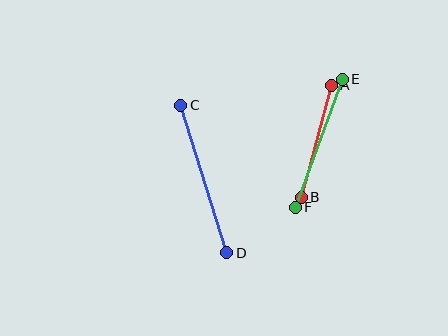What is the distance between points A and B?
The distance is approximately 116 pixels.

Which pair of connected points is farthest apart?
Points C and D are farthest apart.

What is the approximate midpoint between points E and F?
The midpoint is at approximately (319, 143) pixels.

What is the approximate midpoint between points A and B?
The midpoint is at approximately (316, 141) pixels.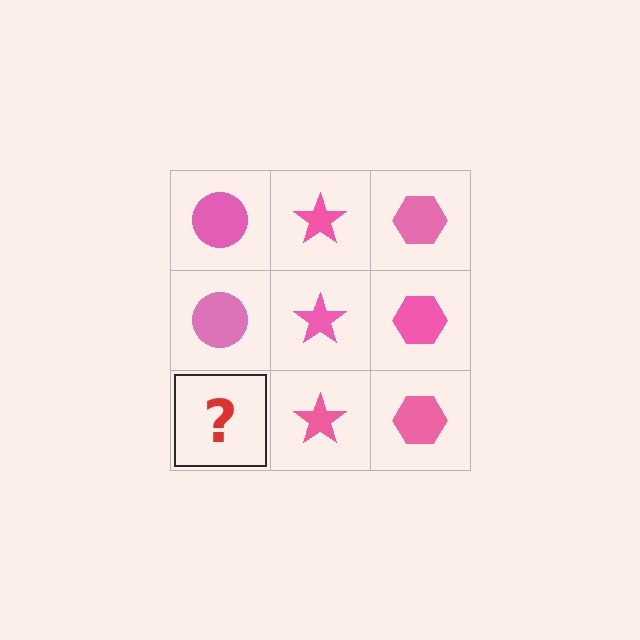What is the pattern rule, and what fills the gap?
The rule is that each column has a consistent shape. The gap should be filled with a pink circle.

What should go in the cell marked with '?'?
The missing cell should contain a pink circle.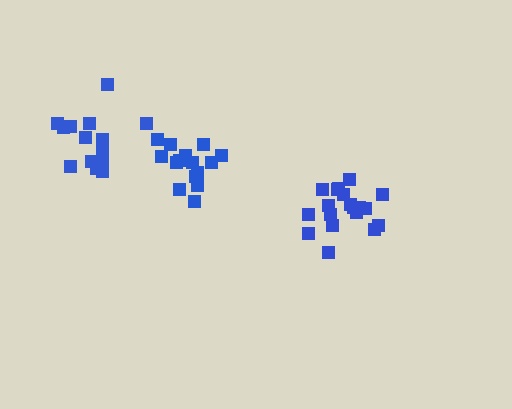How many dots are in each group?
Group 1: 15 dots, Group 2: 14 dots, Group 3: 19 dots (48 total).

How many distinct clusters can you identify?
There are 3 distinct clusters.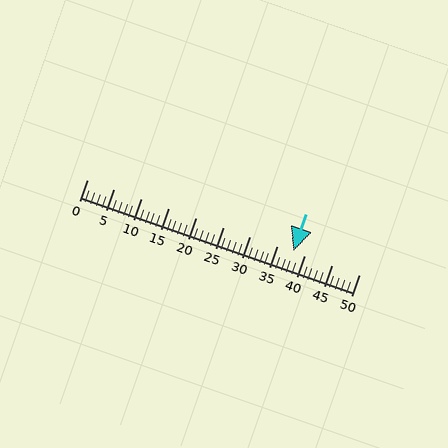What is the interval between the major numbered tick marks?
The major tick marks are spaced 5 units apart.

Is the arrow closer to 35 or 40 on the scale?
The arrow is closer to 40.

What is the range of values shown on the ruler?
The ruler shows values from 0 to 50.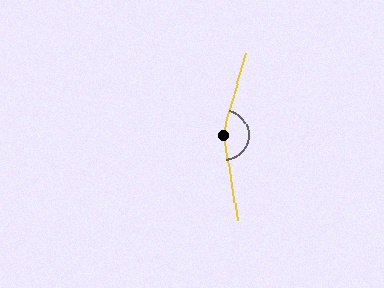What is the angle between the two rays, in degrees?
Approximately 155 degrees.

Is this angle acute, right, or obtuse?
It is obtuse.